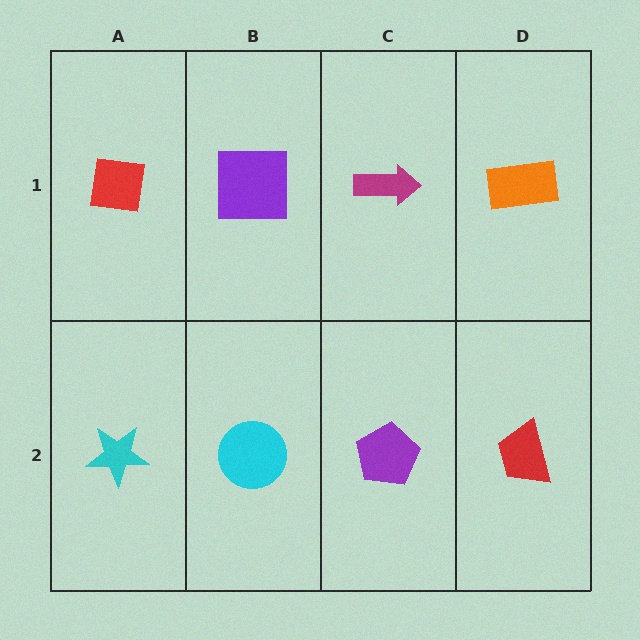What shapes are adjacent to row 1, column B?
A cyan circle (row 2, column B), a red square (row 1, column A), a magenta arrow (row 1, column C).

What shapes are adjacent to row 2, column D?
An orange rectangle (row 1, column D), a purple pentagon (row 2, column C).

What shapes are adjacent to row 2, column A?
A red square (row 1, column A), a cyan circle (row 2, column B).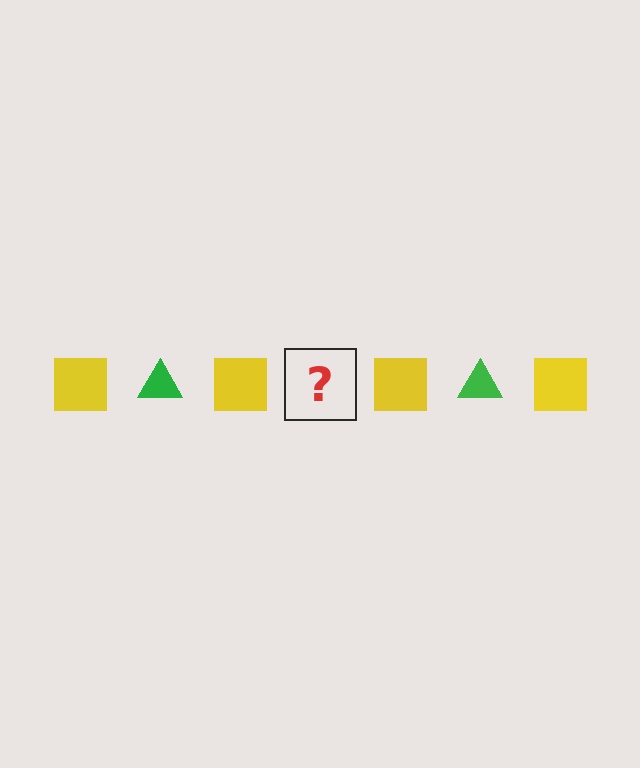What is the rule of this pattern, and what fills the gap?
The rule is that the pattern alternates between yellow square and green triangle. The gap should be filled with a green triangle.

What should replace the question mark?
The question mark should be replaced with a green triangle.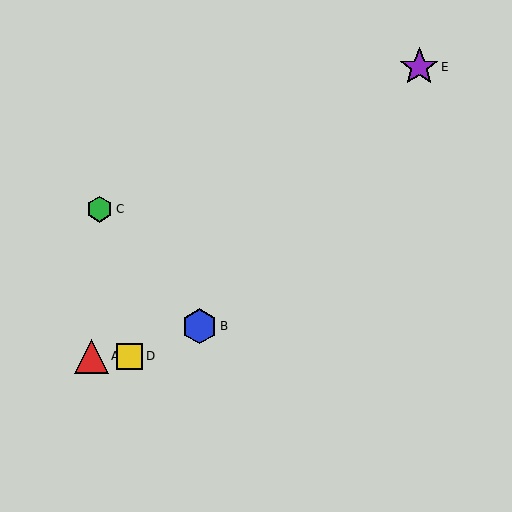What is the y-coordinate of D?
Object D is at y≈356.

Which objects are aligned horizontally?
Objects A, D are aligned horizontally.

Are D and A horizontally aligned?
Yes, both are at y≈356.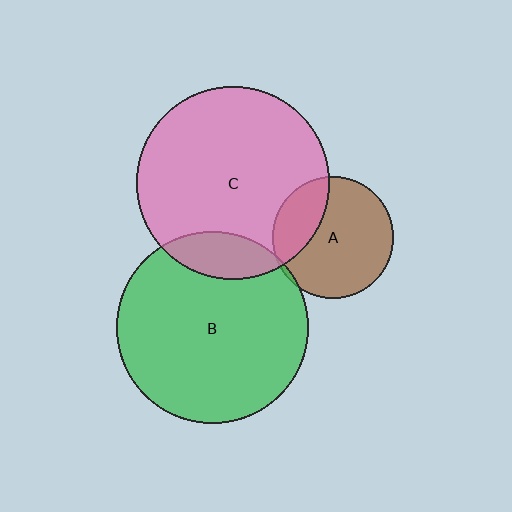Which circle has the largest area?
Circle C (pink).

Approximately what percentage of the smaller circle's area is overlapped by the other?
Approximately 25%.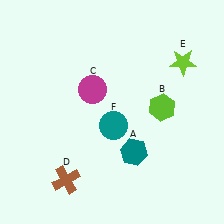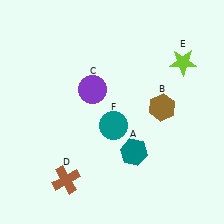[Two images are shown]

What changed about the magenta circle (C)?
In Image 1, C is magenta. In Image 2, it changed to purple.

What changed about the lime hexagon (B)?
In Image 1, B is lime. In Image 2, it changed to brown.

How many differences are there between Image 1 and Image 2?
There are 2 differences between the two images.